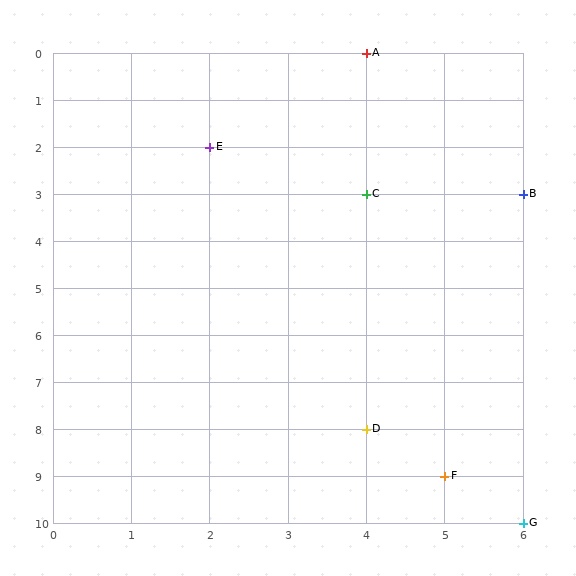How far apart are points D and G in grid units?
Points D and G are 2 columns and 2 rows apart (about 2.8 grid units diagonally).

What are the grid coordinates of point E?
Point E is at grid coordinates (2, 2).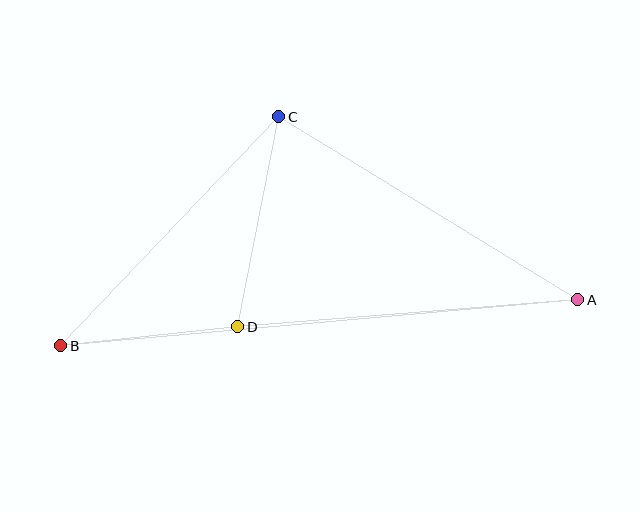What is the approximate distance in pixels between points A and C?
The distance between A and C is approximately 351 pixels.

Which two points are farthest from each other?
Points A and B are farthest from each other.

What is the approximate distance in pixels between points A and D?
The distance between A and D is approximately 341 pixels.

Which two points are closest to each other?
Points B and D are closest to each other.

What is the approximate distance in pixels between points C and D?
The distance between C and D is approximately 214 pixels.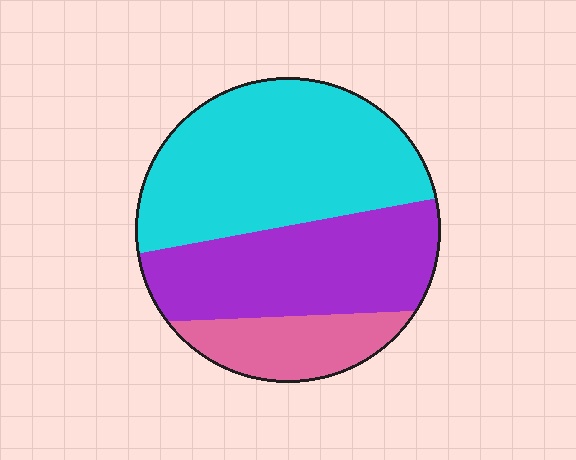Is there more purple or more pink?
Purple.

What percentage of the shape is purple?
Purple covers roughly 35% of the shape.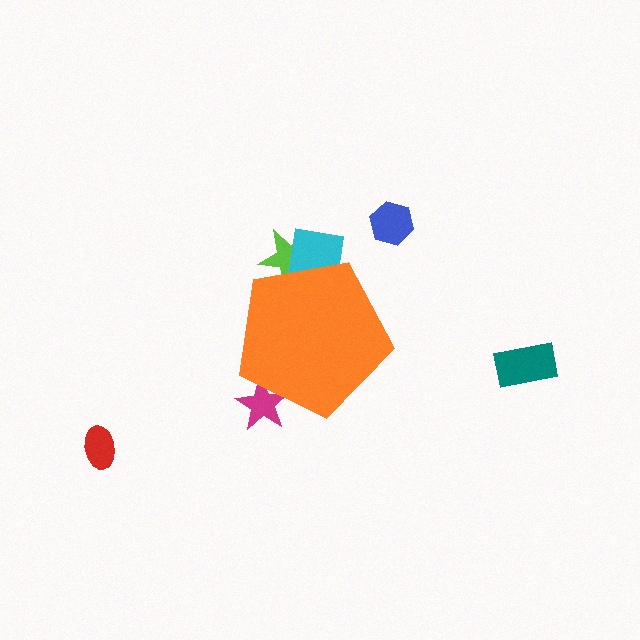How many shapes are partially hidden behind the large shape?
3 shapes are partially hidden.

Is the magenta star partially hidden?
Yes, the magenta star is partially hidden behind the orange pentagon.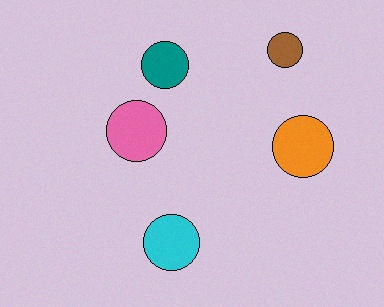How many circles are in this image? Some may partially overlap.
There are 5 circles.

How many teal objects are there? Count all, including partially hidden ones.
There is 1 teal object.